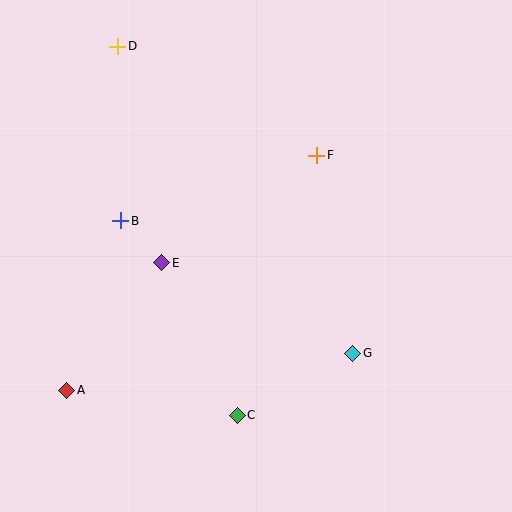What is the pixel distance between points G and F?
The distance between G and F is 201 pixels.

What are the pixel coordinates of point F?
Point F is at (317, 155).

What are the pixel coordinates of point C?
Point C is at (237, 415).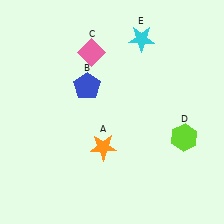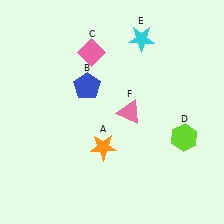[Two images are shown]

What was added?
A pink triangle (F) was added in Image 2.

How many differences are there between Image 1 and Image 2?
There is 1 difference between the two images.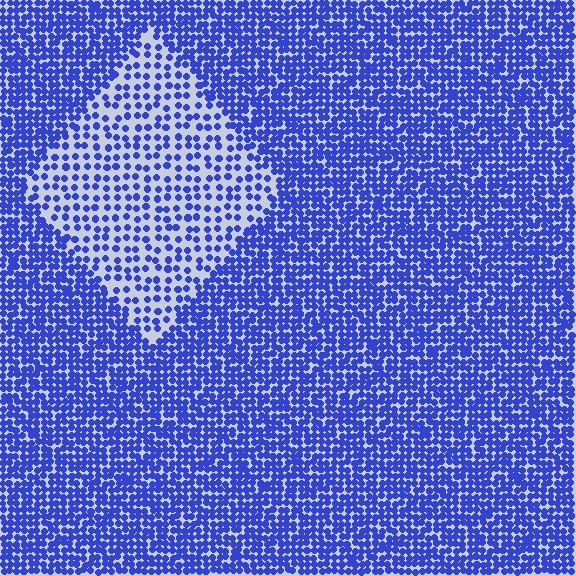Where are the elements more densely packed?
The elements are more densely packed outside the diamond boundary.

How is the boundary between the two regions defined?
The boundary is defined by a change in element density (approximately 2.3x ratio). All elements are the same color, size, and shape.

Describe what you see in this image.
The image contains small blue elements arranged at two different densities. A diamond-shaped region is visible where the elements are less densely packed than the surrounding area.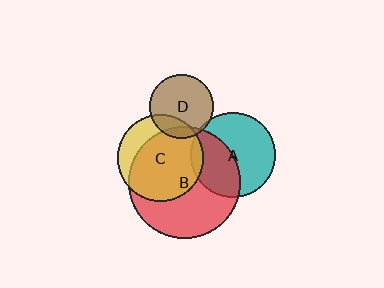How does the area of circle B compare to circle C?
Approximately 1.7 times.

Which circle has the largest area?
Circle B (red).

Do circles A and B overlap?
Yes.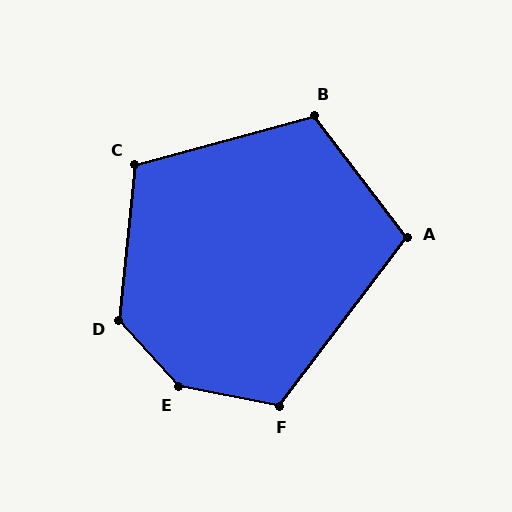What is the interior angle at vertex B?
Approximately 112 degrees (obtuse).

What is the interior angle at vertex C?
Approximately 111 degrees (obtuse).